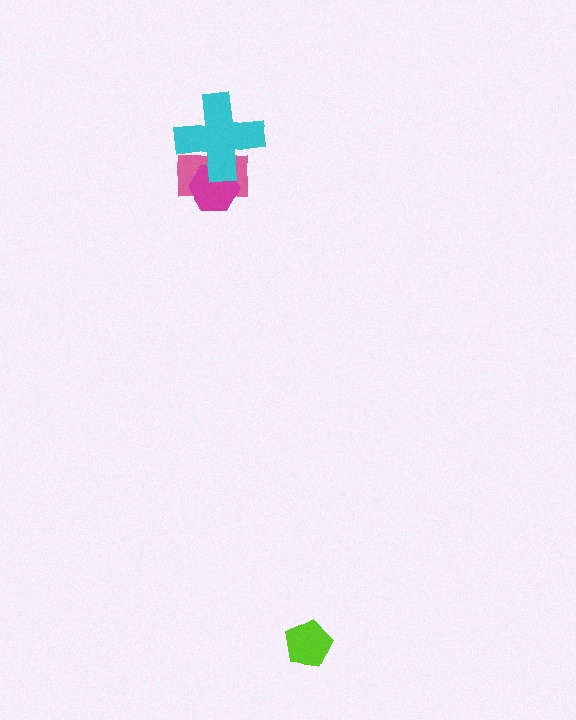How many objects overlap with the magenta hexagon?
2 objects overlap with the magenta hexagon.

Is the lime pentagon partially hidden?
No, no other shape covers it.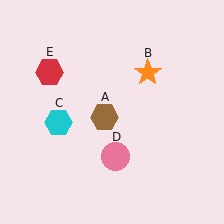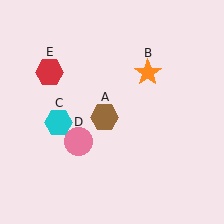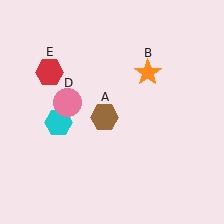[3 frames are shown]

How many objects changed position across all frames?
1 object changed position: pink circle (object D).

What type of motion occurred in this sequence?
The pink circle (object D) rotated clockwise around the center of the scene.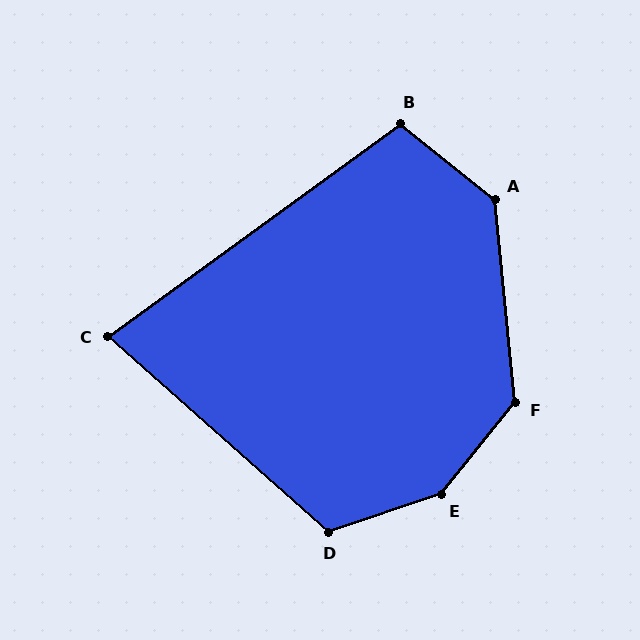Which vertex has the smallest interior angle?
C, at approximately 78 degrees.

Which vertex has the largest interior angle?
E, at approximately 148 degrees.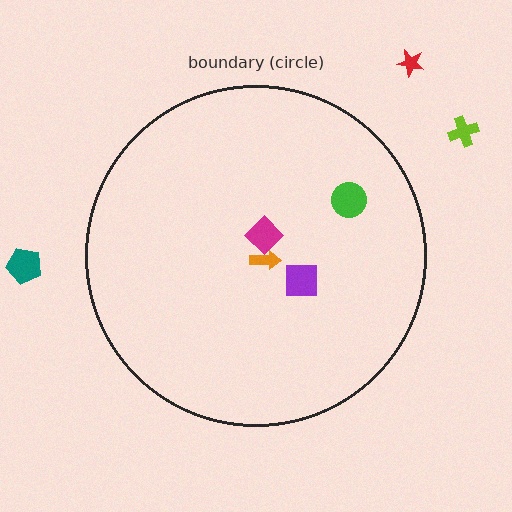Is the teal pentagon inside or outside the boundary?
Outside.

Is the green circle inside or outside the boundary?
Inside.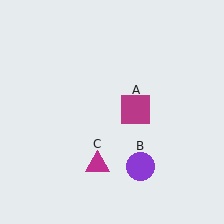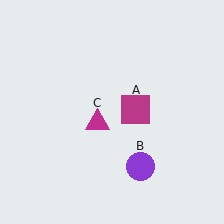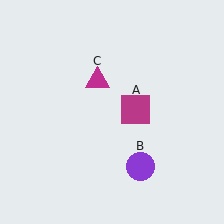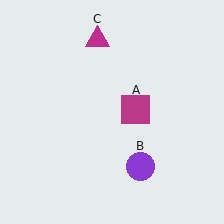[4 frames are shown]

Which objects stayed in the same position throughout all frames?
Magenta square (object A) and purple circle (object B) remained stationary.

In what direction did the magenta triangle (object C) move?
The magenta triangle (object C) moved up.